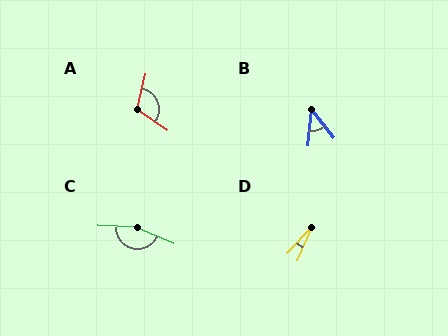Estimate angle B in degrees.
Approximately 44 degrees.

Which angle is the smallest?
D, at approximately 20 degrees.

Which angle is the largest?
C, at approximately 159 degrees.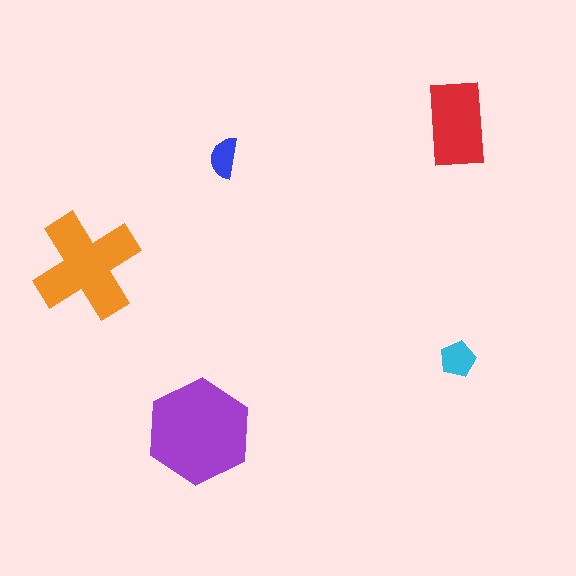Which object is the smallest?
The blue semicircle.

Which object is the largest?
The purple hexagon.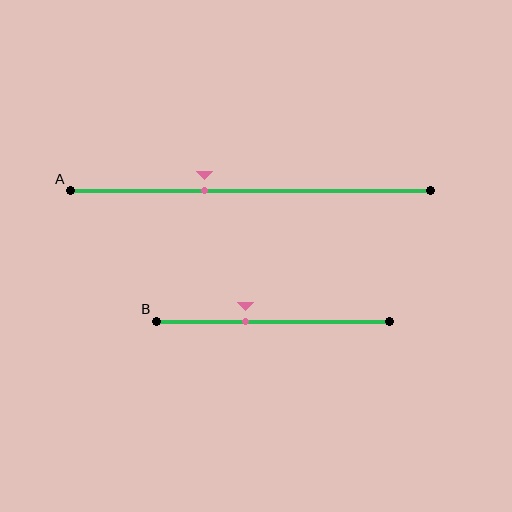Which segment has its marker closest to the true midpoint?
Segment B has its marker closest to the true midpoint.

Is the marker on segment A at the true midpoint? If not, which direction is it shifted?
No, the marker on segment A is shifted to the left by about 13% of the segment length.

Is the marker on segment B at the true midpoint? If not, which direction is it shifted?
No, the marker on segment B is shifted to the left by about 12% of the segment length.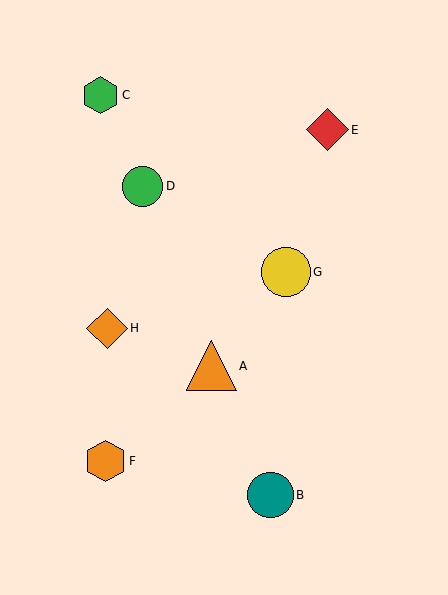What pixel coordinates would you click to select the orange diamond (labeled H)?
Click at (107, 328) to select the orange diamond H.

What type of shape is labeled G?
Shape G is a yellow circle.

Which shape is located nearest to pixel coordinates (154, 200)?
The green circle (labeled D) at (143, 186) is nearest to that location.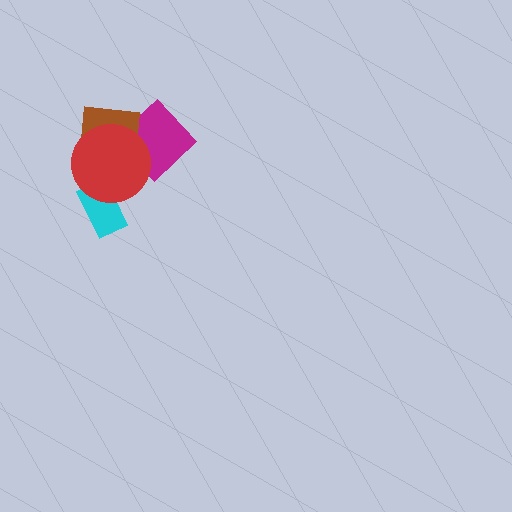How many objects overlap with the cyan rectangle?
1 object overlaps with the cyan rectangle.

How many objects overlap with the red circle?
3 objects overlap with the red circle.